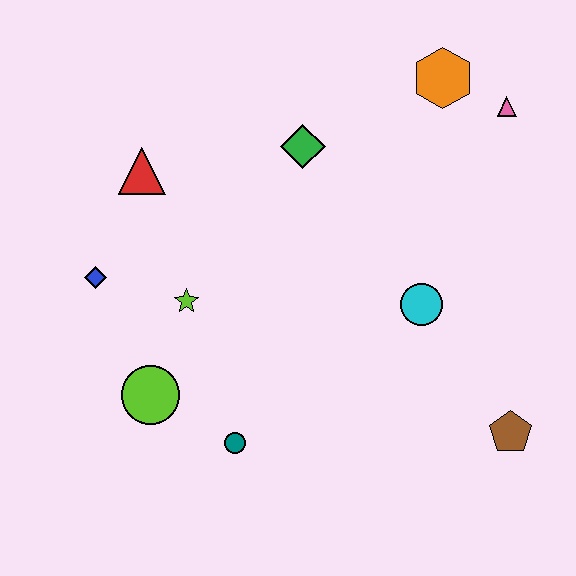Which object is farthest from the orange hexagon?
The lime circle is farthest from the orange hexagon.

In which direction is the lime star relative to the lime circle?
The lime star is above the lime circle.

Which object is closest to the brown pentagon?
The cyan circle is closest to the brown pentagon.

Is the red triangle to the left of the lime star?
Yes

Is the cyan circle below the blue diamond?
Yes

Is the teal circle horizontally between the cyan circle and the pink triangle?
No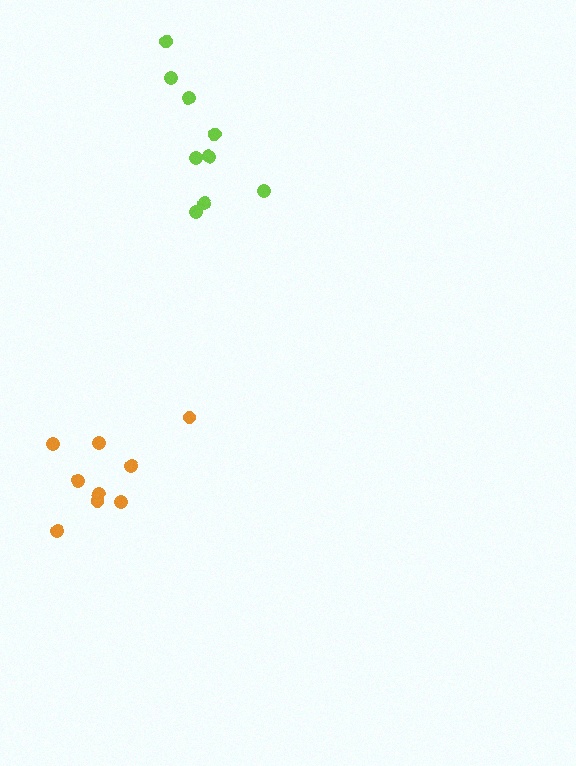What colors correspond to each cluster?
The clusters are colored: lime, orange.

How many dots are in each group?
Group 1: 9 dots, Group 2: 9 dots (18 total).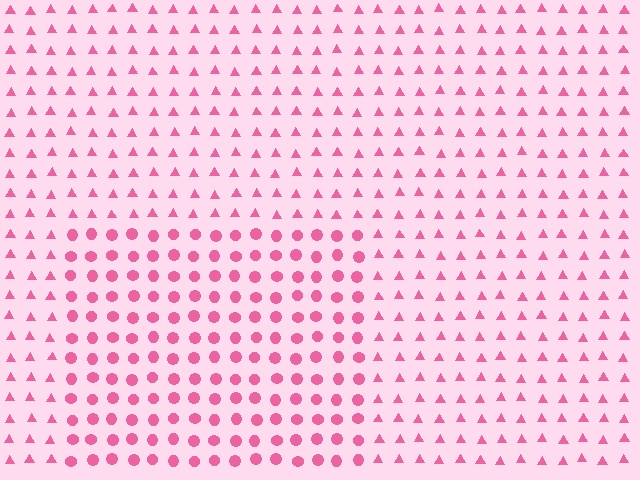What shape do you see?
I see a rectangle.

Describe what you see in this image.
The image is filled with small pink elements arranged in a uniform grid. A rectangle-shaped region contains circles, while the surrounding area contains triangles. The boundary is defined purely by the change in element shape.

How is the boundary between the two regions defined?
The boundary is defined by a change in element shape: circles inside vs. triangles outside. All elements share the same color and spacing.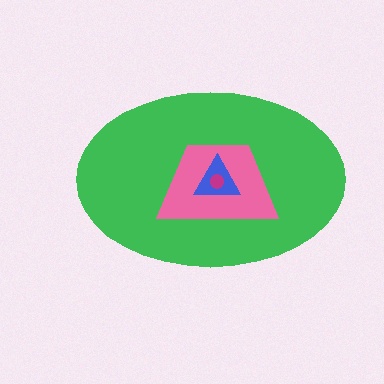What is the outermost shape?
The green ellipse.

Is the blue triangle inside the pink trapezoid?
Yes.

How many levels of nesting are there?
4.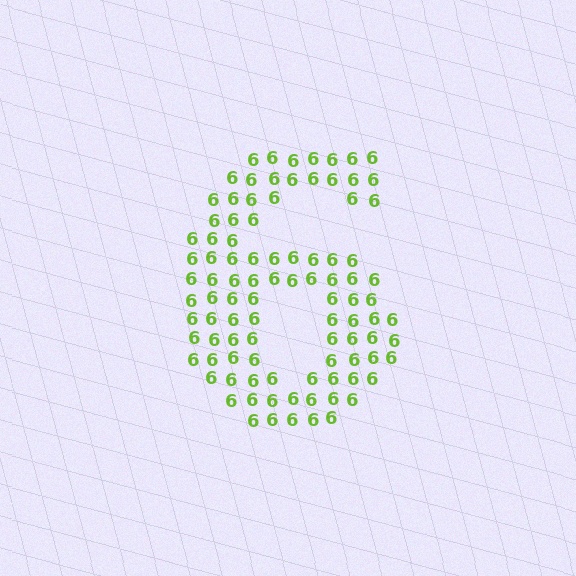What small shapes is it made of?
It is made of small digit 6's.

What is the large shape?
The large shape is the digit 6.